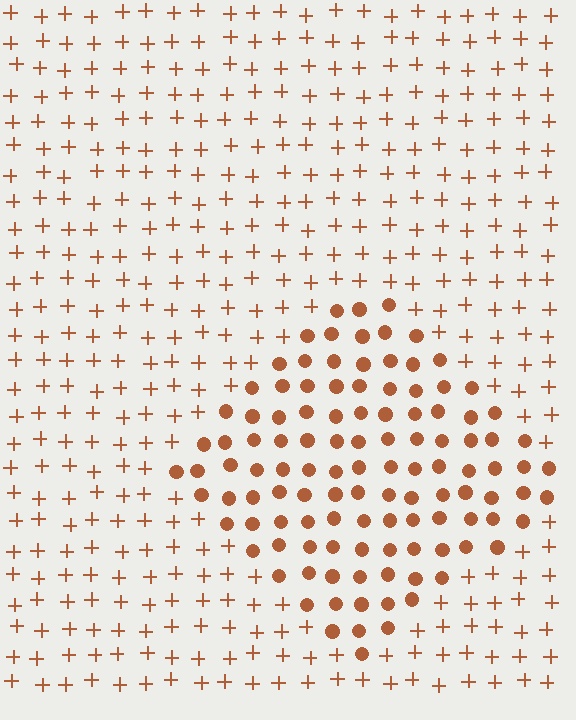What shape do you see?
I see a diamond.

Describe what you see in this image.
The image is filled with small brown elements arranged in a uniform grid. A diamond-shaped region contains circles, while the surrounding area contains plus signs. The boundary is defined purely by the change in element shape.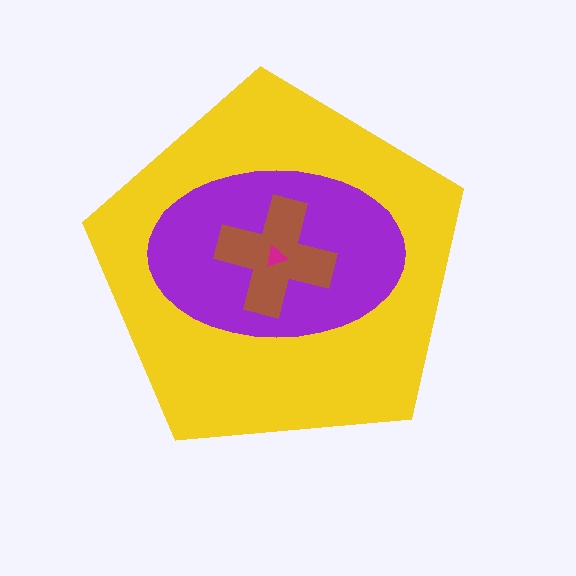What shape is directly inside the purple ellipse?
The brown cross.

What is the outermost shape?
The yellow pentagon.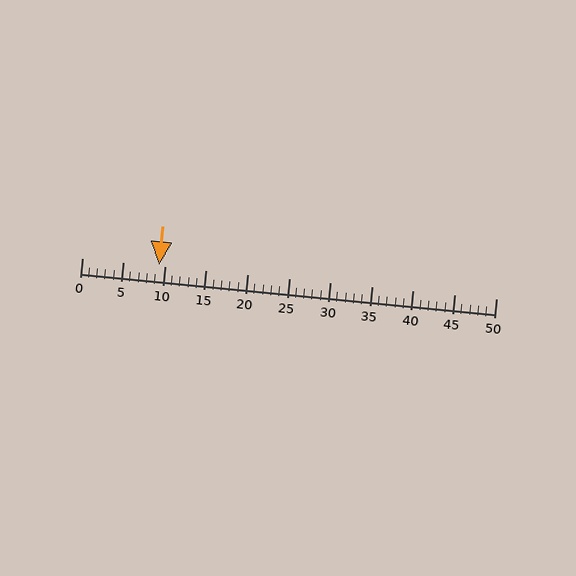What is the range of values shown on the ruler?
The ruler shows values from 0 to 50.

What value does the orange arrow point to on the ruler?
The orange arrow points to approximately 9.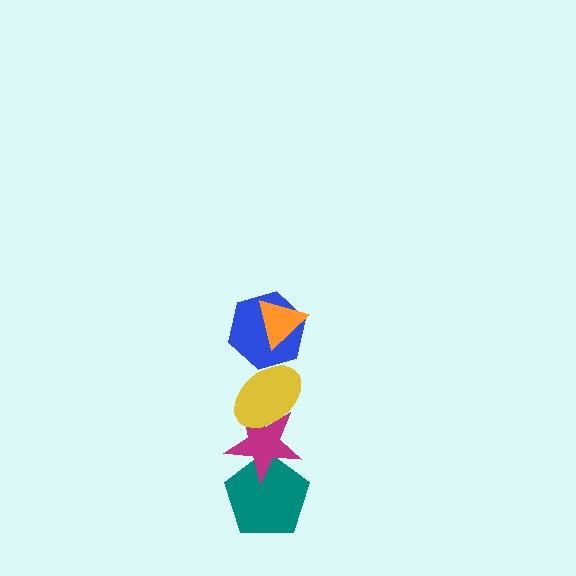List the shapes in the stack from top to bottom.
From top to bottom: the orange triangle, the blue hexagon, the yellow ellipse, the magenta star, the teal pentagon.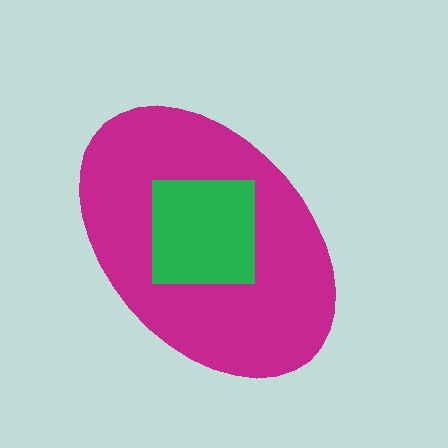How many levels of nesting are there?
2.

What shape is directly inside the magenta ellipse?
The green square.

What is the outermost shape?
The magenta ellipse.